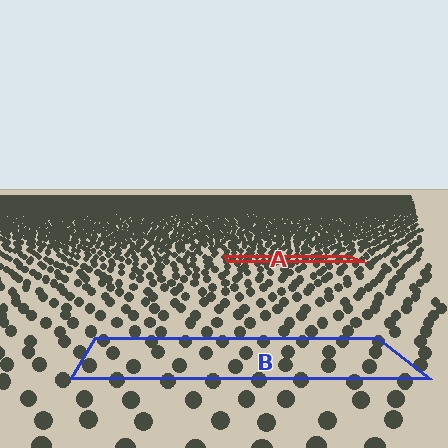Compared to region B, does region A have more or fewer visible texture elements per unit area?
Region A has more texture elements per unit area — they are packed more densely because it is farther away.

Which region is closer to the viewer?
Region B is closer. The texture elements there are larger and more spread out.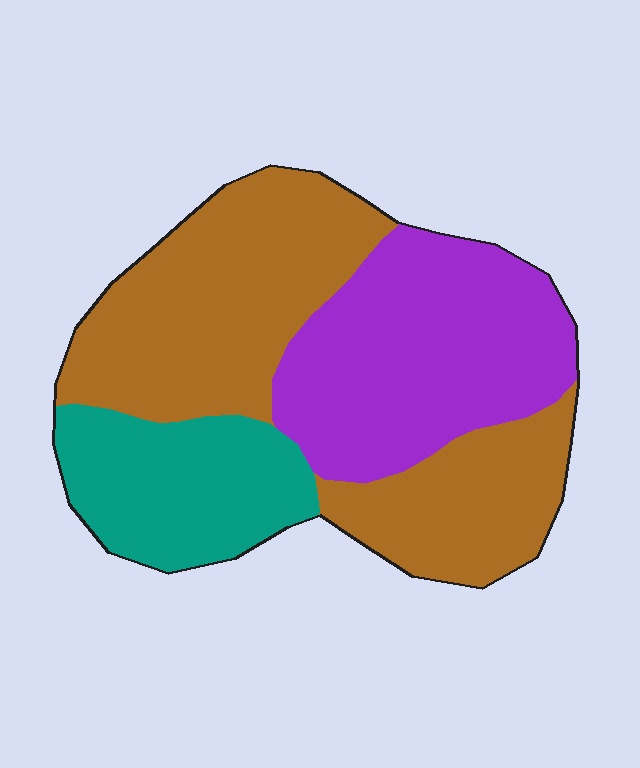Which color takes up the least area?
Teal, at roughly 20%.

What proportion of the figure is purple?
Purple takes up about one third (1/3) of the figure.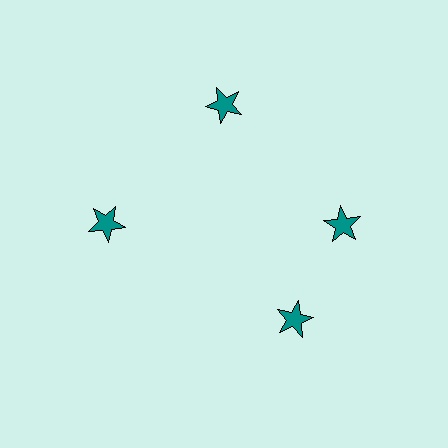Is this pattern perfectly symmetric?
No. The 4 teal stars are arranged in a ring, but one element near the 6 o'clock position is rotated out of alignment along the ring, breaking the 4-fold rotational symmetry.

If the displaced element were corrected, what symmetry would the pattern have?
It would have 4-fold rotational symmetry — the pattern would map onto itself every 90 degrees.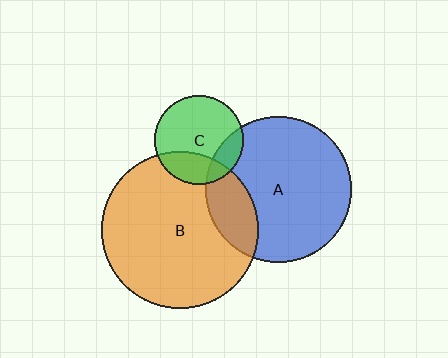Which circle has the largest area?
Circle B (orange).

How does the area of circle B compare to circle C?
Approximately 3.1 times.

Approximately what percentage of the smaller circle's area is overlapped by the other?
Approximately 25%.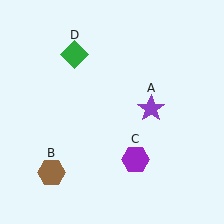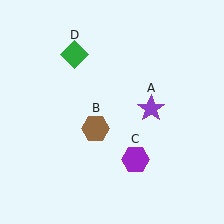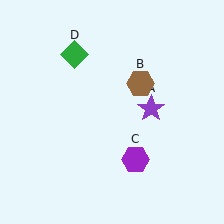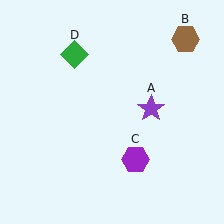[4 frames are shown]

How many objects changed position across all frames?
1 object changed position: brown hexagon (object B).